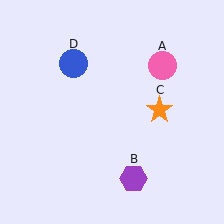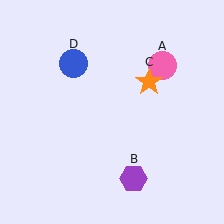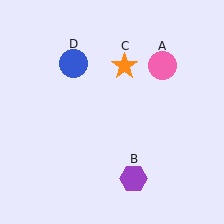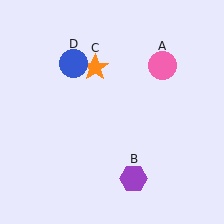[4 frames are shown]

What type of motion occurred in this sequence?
The orange star (object C) rotated counterclockwise around the center of the scene.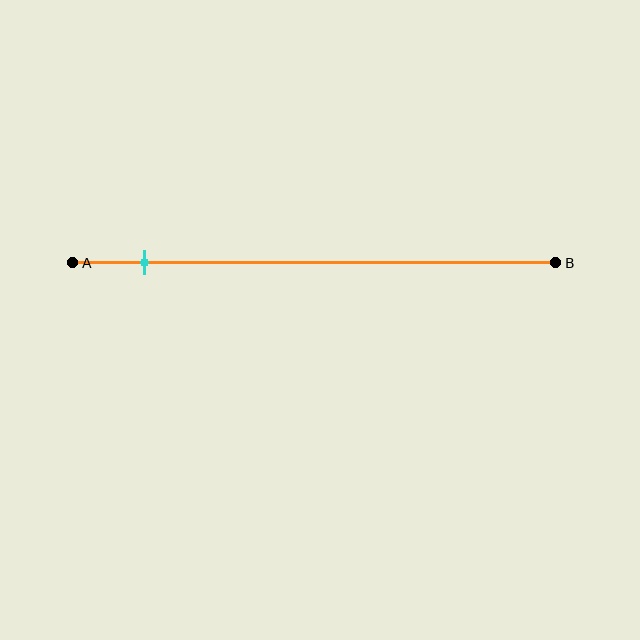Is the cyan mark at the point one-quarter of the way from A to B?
No, the mark is at about 15% from A, not at the 25% one-quarter point.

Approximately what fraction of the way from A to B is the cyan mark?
The cyan mark is approximately 15% of the way from A to B.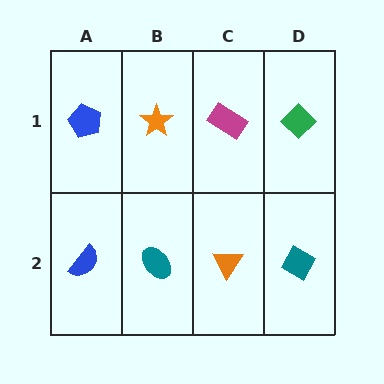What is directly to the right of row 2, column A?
A teal ellipse.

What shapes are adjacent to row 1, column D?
A teal diamond (row 2, column D), a magenta rectangle (row 1, column C).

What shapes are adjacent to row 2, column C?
A magenta rectangle (row 1, column C), a teal ellipse (row 2, column B), a teal diamond (row 2, column D).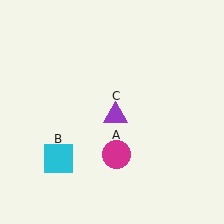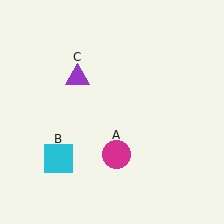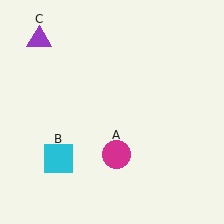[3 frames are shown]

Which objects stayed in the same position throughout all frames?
Magenta circle (object A) and cyan square (object B) remained stationary.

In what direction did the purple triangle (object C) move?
The purple triangle (object C) moved up and to the left.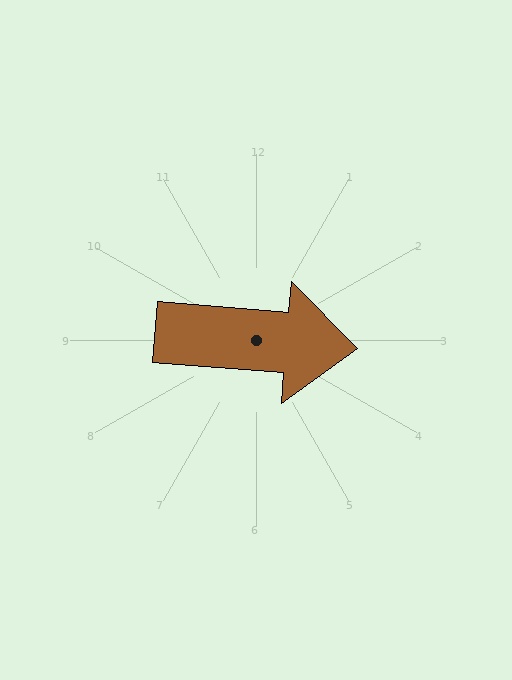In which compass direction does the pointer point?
East.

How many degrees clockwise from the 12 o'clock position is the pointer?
Approximately 95 degrees.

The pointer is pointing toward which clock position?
Roughly 3 o'clock.